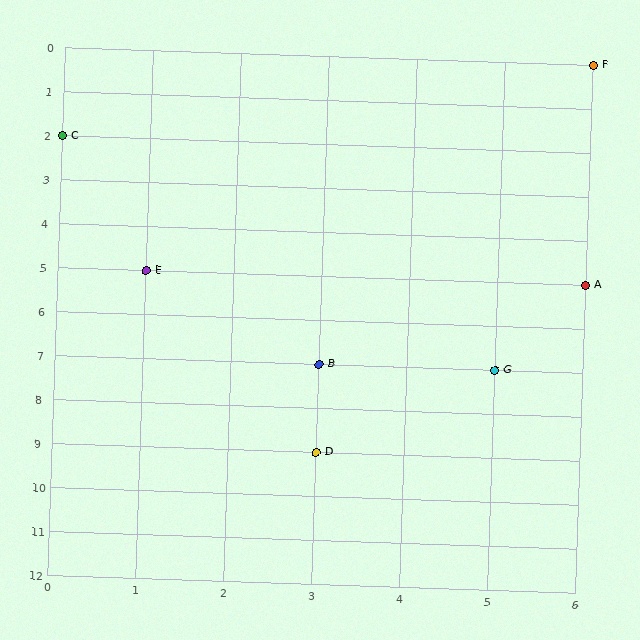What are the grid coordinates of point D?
Point D is at grid coordinates (3, 9).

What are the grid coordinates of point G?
Point G is at grid coordinates (5, 7).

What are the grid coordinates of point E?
Point E is at grid coordinates (1, 5).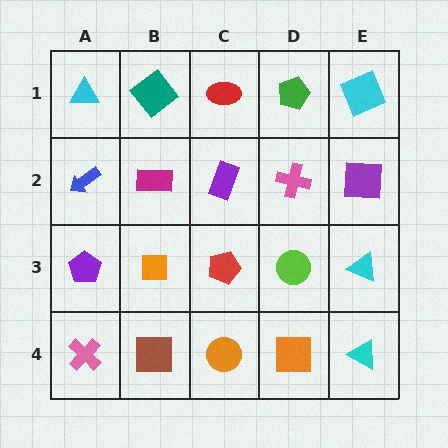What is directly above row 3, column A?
A blue arrow.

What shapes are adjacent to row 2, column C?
A red ellipse (row 1, column C), a red pentagon (row 3, column C), a magenta rectangle (row 2, column B), a pink cross (row 2, column D).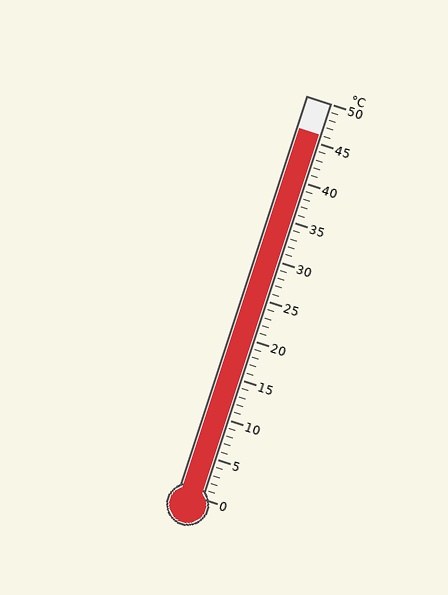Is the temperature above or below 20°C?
The temperature is above 20°C.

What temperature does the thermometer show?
The thermometer shows approximately 46°C.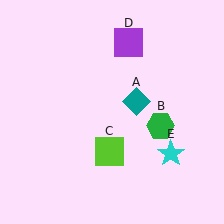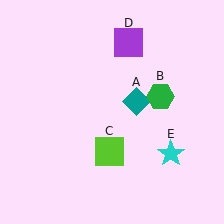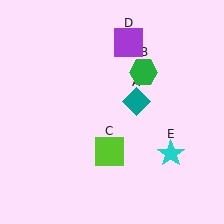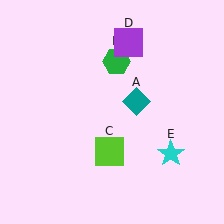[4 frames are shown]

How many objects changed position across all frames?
1 object changed position: green hexagon (object B).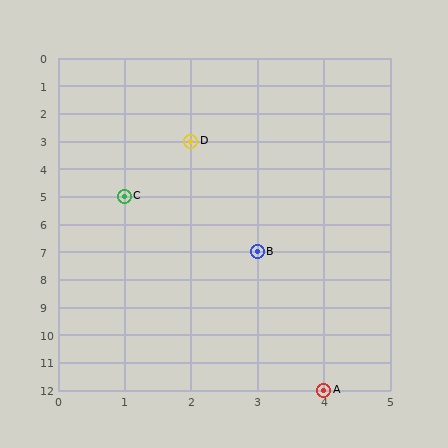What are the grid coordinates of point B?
Point B is at grid coordinates (3, 7).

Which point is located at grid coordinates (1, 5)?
Point C is at (1, 5).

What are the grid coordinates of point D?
Point D is at grid coordinates (2, 3).